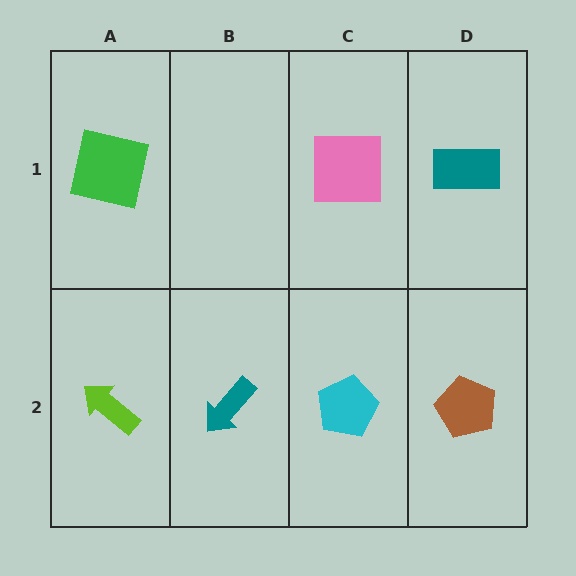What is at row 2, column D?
A brown pentagon.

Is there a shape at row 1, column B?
No, that cell is empty.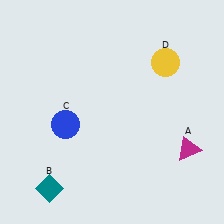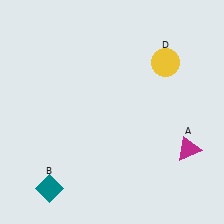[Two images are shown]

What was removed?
The blue circle (C) was removed in Image 2.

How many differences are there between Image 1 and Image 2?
There is 1 difference between the two images.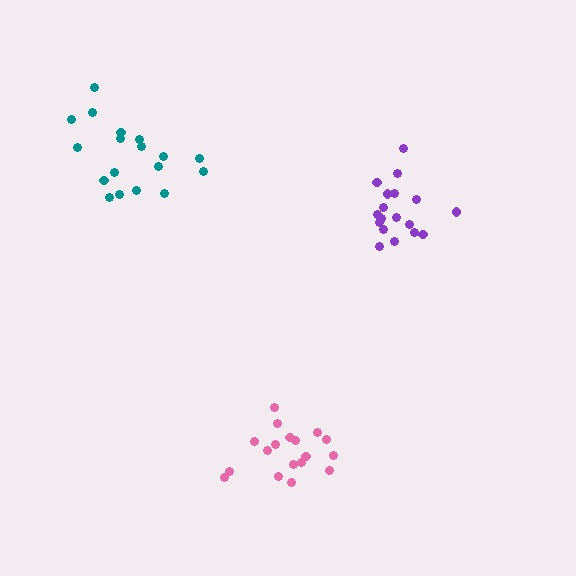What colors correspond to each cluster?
The clusters are colored: purple, pink, teal.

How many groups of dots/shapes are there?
There are 3 groups.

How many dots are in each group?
Group 1: 18 dots, Group 2: 18 dots, Group 3: 18 dots (54 total).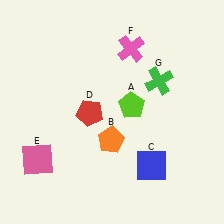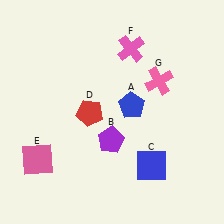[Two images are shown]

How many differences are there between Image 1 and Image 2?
There are 3 differences between the two images.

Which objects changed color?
A changed from lime to blue. B changed from orange to purple. G changed from green to pink.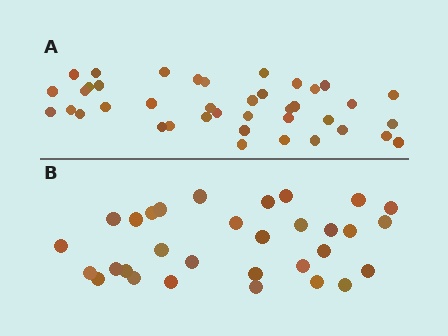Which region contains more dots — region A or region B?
Region A (the top region) has more dots.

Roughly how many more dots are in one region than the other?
Region A has roughly 8 or so more dots than region B.